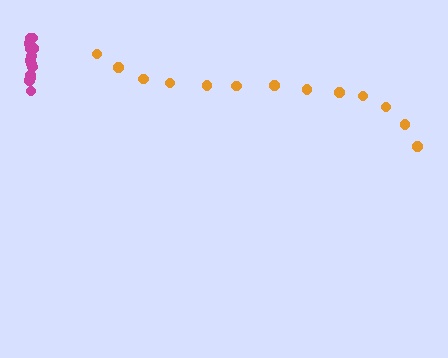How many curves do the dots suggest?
There are 2 distinct paths.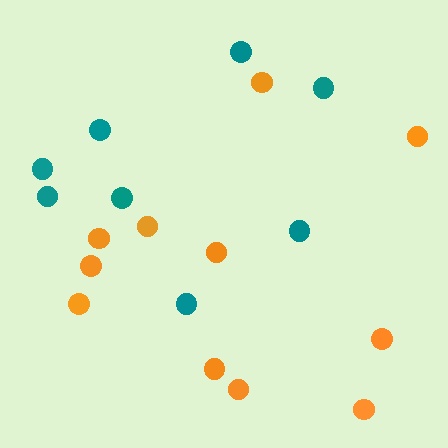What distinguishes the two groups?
There are 2 groups: one group of teal circles (8) and one group of orange circles (11).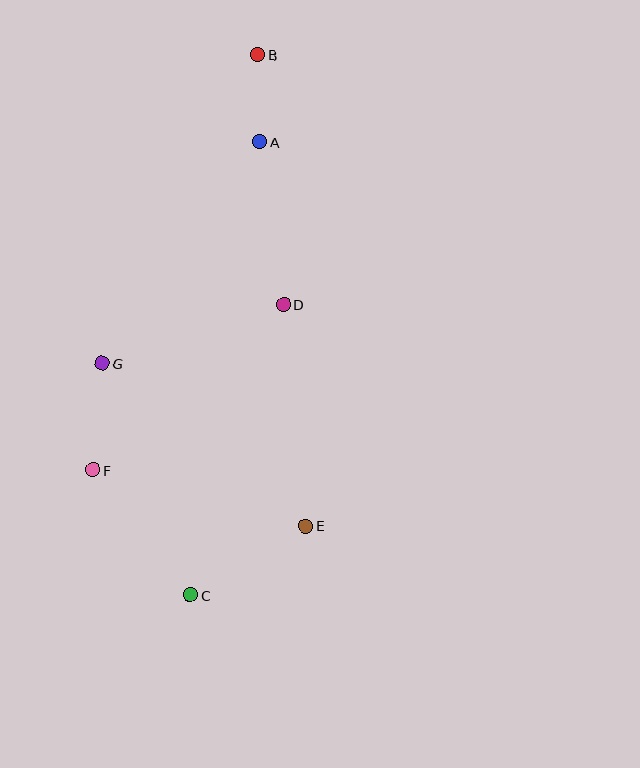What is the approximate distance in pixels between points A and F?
The distance between A and F is approximately 368 pixels.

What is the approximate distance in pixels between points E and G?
The distance between E and G is approximately 260 pixels.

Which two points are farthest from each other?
Points B and C are farthest from each other.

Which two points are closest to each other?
Points A and B are closest to each other.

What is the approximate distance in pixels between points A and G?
The distance between A and G is approximately 271 pixels.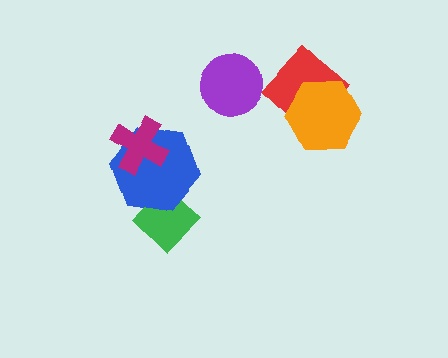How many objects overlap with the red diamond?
1 object overlaps with the red diamond.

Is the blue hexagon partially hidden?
Yes, it is partially covered by another shape.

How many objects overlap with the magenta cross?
1 object overlaps with the magenta cross.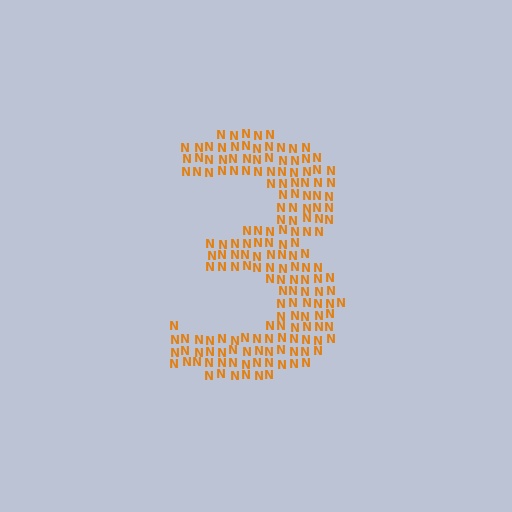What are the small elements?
The small elements are letter N's.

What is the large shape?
The large shape is the digit 3.